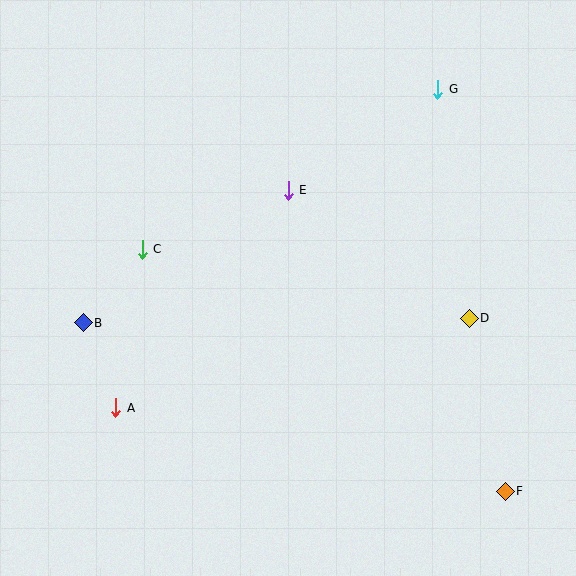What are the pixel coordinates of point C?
Point C is at (142, 249).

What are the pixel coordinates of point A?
Point A is at (116, 408).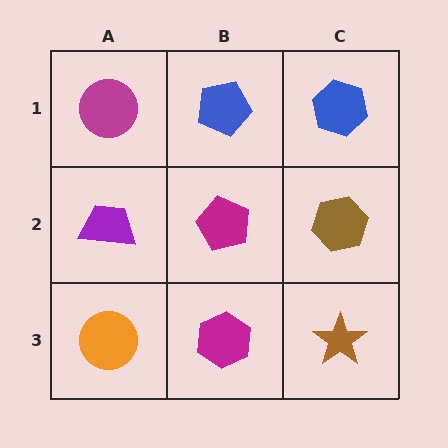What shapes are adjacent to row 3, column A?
A purple trapezoid (row 2, column A), a magenta hexagon (row 3, column B).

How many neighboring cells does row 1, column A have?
2.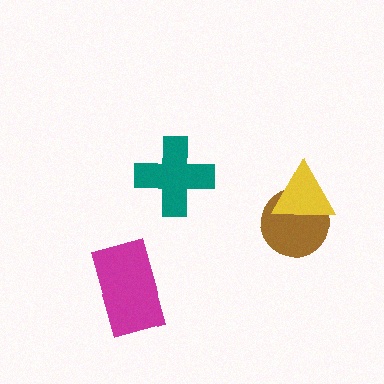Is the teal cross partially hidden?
No, no other shape covers it.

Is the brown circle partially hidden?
Yes, it is partially covered by another shape.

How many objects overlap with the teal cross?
0 objects overlap with the teal cross.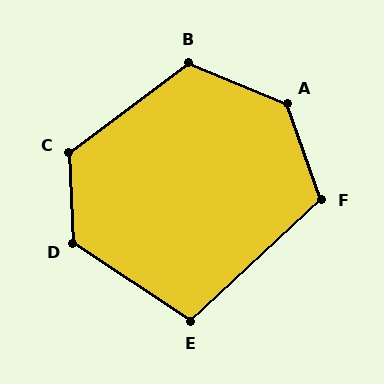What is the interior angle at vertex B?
Approximately 120 degrees (obtuse).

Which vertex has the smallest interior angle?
E, at approximately 103 degrees.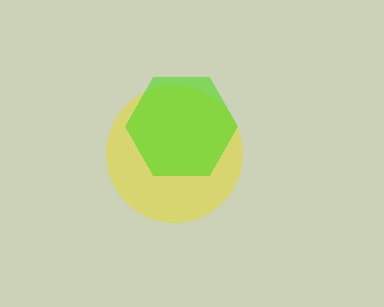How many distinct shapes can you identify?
There are 2 distinct shapes: a yellow circle, a lime hexagon.